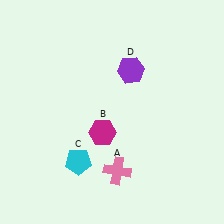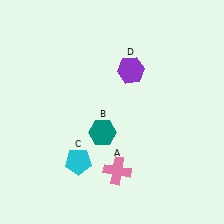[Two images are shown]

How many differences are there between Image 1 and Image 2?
There is 1 difference between the two images.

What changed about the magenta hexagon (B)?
In Image 1, B is magenta. In Image 2, it changed to teal.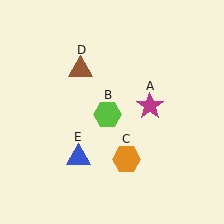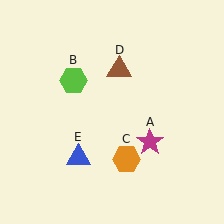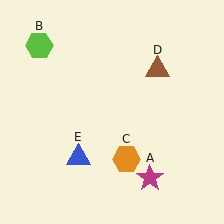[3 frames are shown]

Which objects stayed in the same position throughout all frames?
Orange hexagon (object C) and blue triangle (object E) remained stationary.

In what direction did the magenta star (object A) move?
The magenta star (object A) moved down.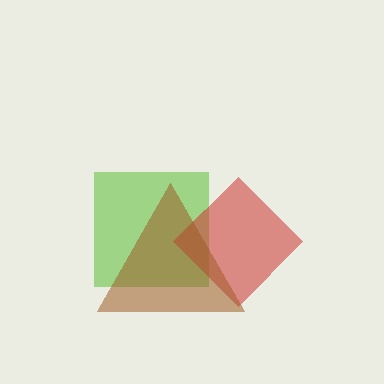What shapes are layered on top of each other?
The layered shapes are: a lime square, a red diamond, a brown triangle.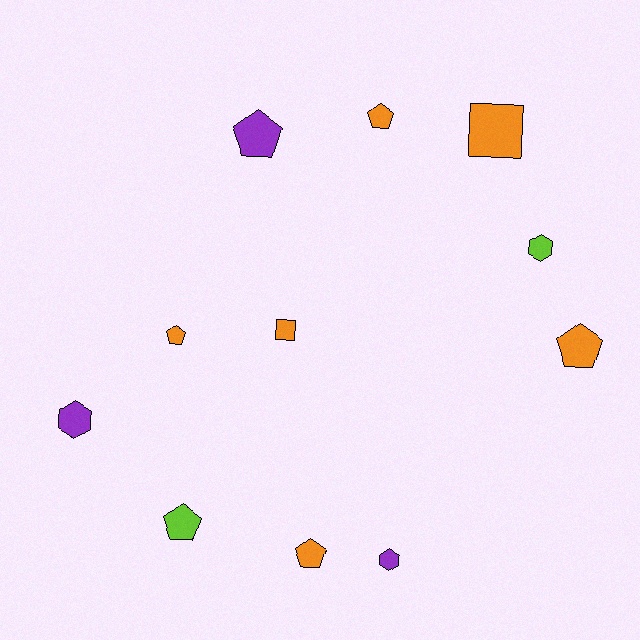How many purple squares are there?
There are no purple squares.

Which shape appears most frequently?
Pentagon, with 6 objects.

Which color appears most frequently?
Orange, with 6 objects.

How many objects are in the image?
There are 11 objects.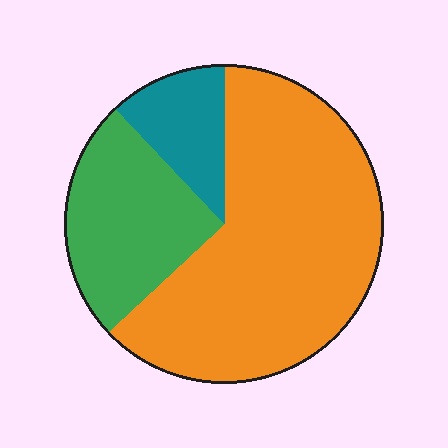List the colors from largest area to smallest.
From largest to smallest: orange, green, teal.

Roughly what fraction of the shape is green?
Green takes up between a sixth and a third of the shape.